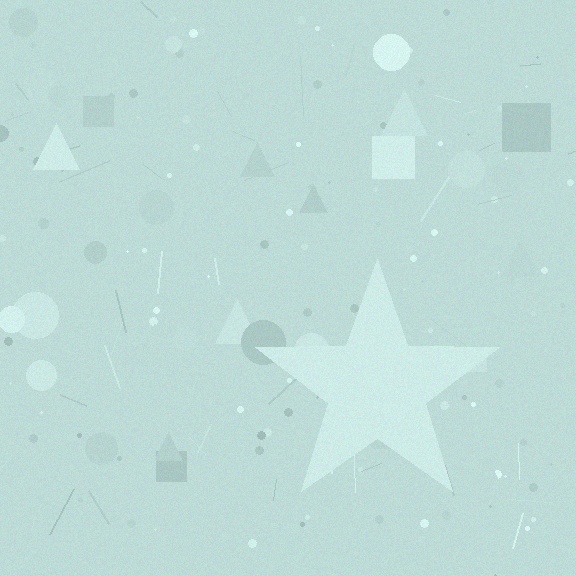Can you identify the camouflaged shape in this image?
The camouflaged shape is a star.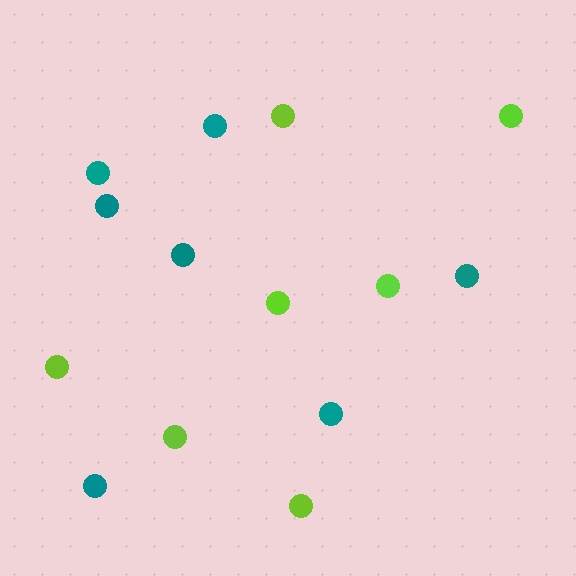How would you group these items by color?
There are 2 groups: one group of lime circles (7) and one group of teal circles (7).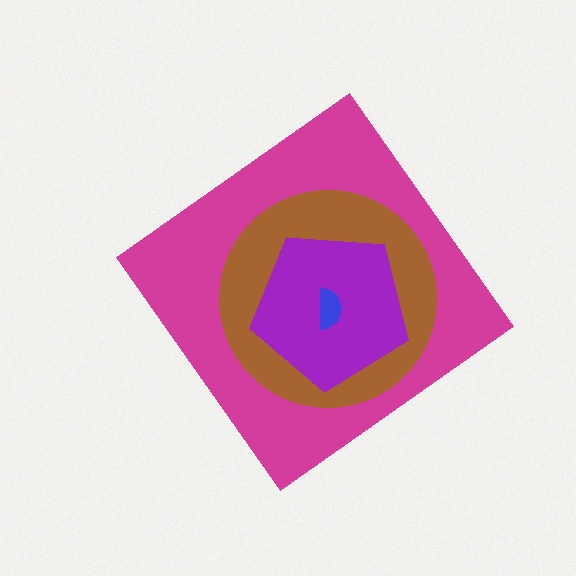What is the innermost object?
The blue semicircle.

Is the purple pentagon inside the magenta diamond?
Yes.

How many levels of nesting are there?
4.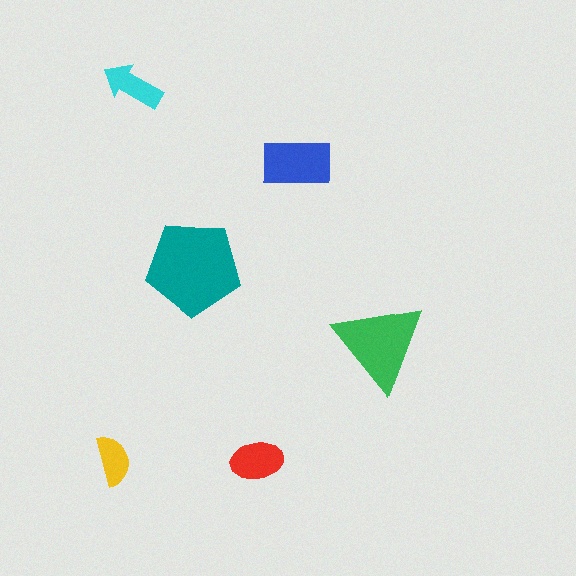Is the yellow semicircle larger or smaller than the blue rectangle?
Smaller.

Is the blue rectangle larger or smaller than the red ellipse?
Larger.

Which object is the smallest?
The yellow semicircle.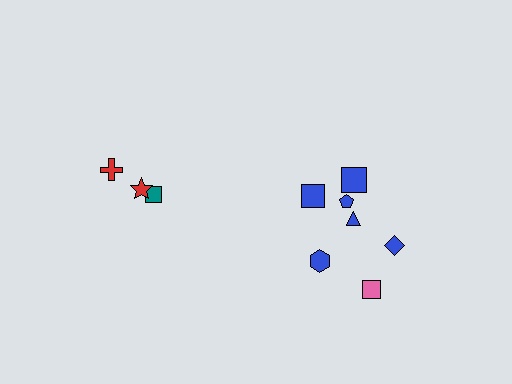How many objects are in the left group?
There are 3 objects.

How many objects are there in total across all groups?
There are 10 objects.